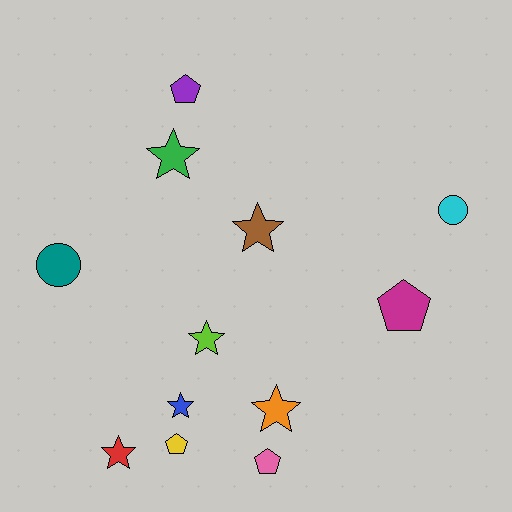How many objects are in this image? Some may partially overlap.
There are 12 objects.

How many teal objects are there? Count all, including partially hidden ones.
There is 1 teal object.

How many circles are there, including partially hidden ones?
There are 2 circles.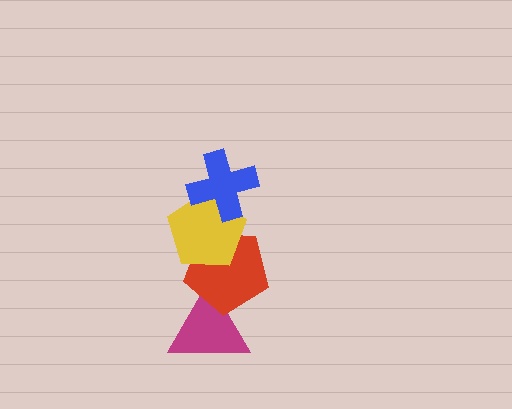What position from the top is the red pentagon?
The red pentagon is 3rd from the top.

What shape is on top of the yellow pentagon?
The blue cross is on top of the yellow pentagon.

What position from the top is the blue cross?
The blue cross is 1st from the top.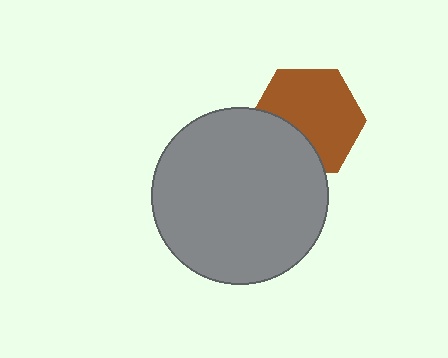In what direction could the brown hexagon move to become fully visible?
The brown hexagon could move toward the upper-right. That would shift it out from behind the gray circle entirely.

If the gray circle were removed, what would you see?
You would see the complete brown hexagon.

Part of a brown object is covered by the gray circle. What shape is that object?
It is a hexagon.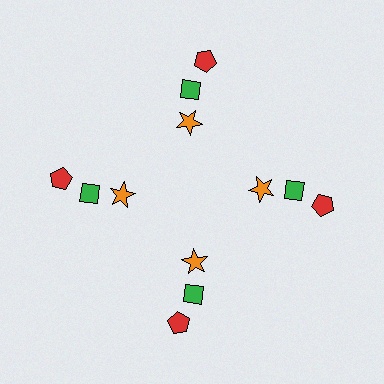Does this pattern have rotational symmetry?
Yes, this pattern has 4-fold rotational symmetry. It looks the same after rotating 90 degrees around the center.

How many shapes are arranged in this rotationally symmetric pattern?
There are 12 shapes, arranged in 4 groups of 3.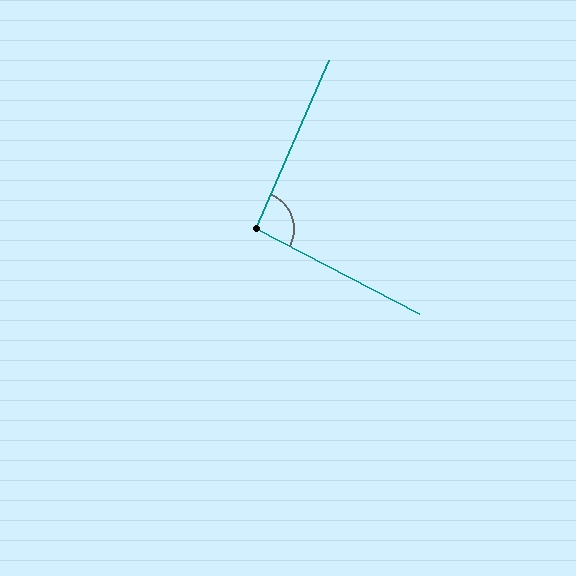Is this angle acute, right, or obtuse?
It is approximately a right angle.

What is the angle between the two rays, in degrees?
Approximately 94 degrees.